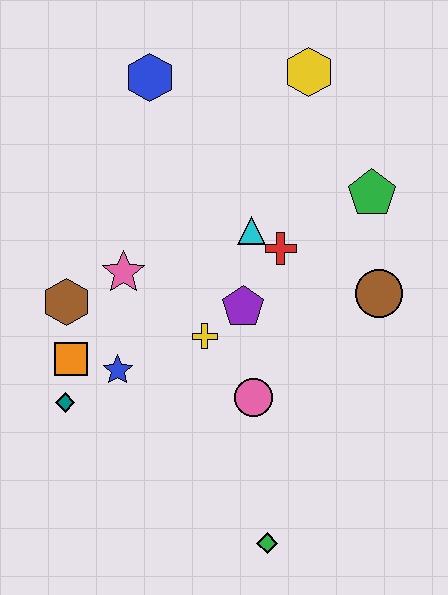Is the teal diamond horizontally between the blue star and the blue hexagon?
No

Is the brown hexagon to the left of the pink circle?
Yes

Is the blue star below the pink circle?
No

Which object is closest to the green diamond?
The pink circle is closest to the green diamond.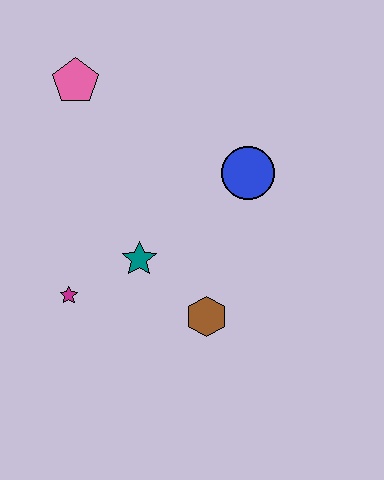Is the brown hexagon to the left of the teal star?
No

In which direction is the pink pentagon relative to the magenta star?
The pink pentagon is above the magenta star.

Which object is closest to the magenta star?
The teal star is closest to the magenta star.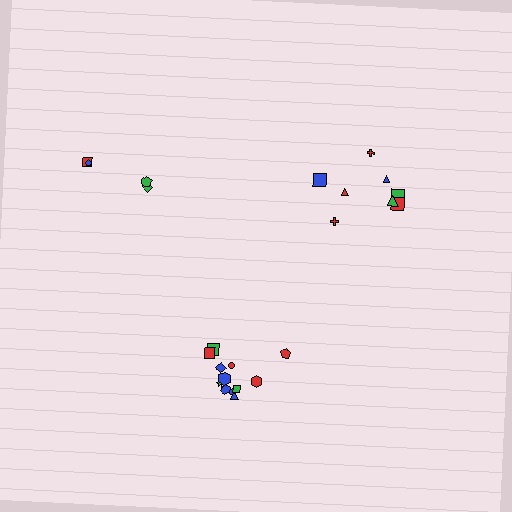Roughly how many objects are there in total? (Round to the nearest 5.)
Roughly 25 objects in total.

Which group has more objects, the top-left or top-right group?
The top-right group.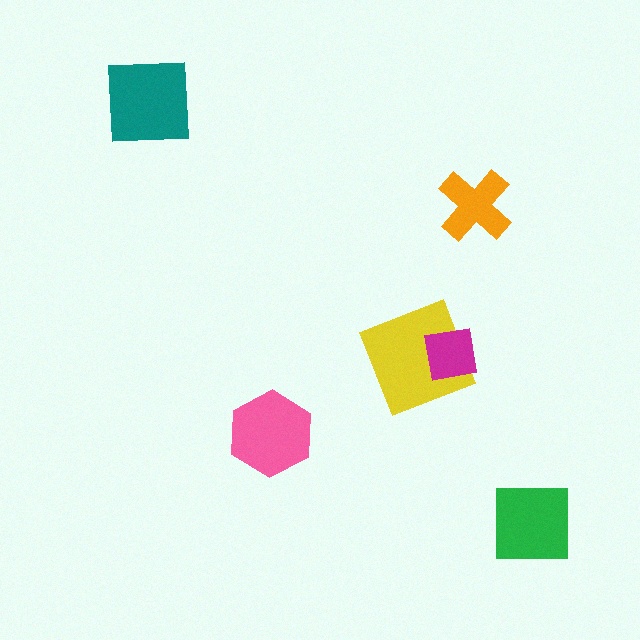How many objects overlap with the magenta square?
1 object overlaps with the magenta square.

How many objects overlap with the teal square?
0 objects overlap with the teal square.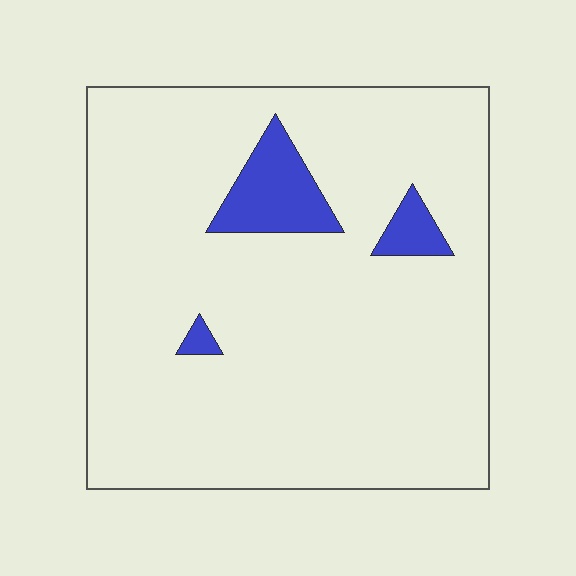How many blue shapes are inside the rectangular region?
3.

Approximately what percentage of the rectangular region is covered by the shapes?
Approximately 10%.